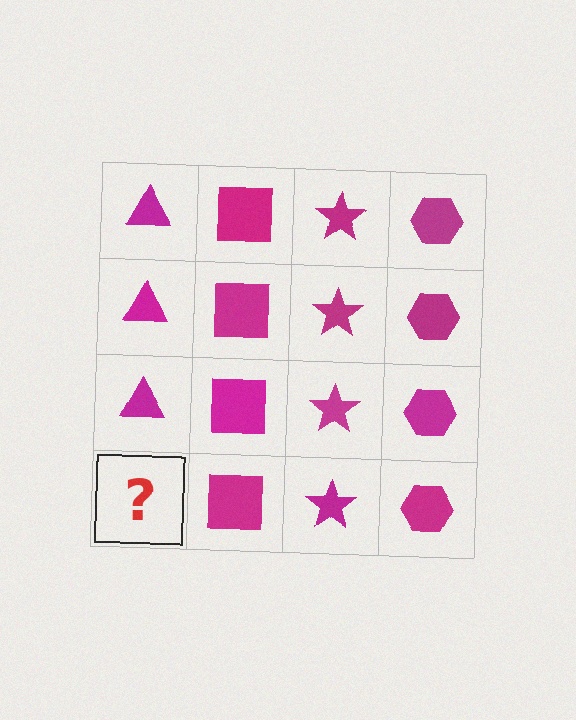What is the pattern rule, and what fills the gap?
The rule is that each column has a consistent shape. The gap should be filled with a magenta triangle.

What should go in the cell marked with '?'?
The missing cell should contain a magenta triangle.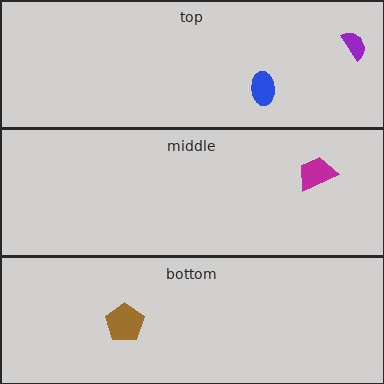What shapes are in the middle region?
The magenta trapezoid.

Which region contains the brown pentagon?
The bottom region.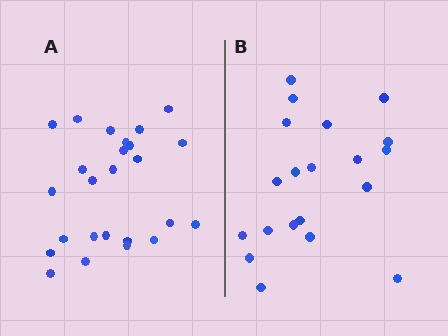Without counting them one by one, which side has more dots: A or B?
Region A (the left region) has more dots.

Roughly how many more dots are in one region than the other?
Region A has about 5 more dots than region B.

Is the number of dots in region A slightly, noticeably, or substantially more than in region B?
Region A has noticeably more, but not dramatically so. The ratio is roughly 1.2 to 1.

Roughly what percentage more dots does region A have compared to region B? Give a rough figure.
About 25% more.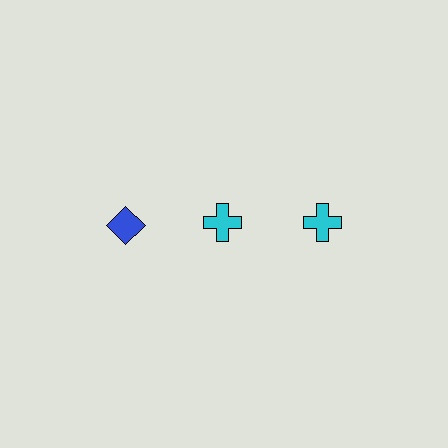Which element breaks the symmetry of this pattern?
The blue diamond in the top row, leftmost column breaks the symmetry. All other shapes are cyan crosses.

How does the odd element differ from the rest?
It differs in both color (blue instead of cyan) and shape (diamond instead of cross).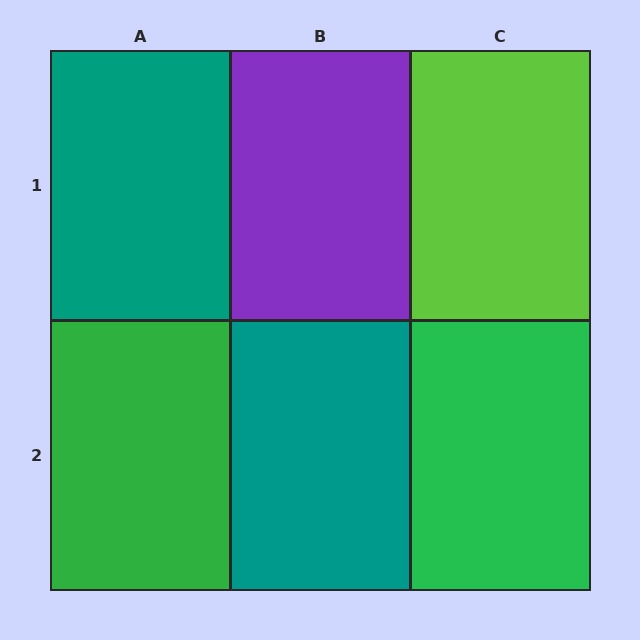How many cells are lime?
1 cell is lime.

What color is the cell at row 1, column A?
Teal.